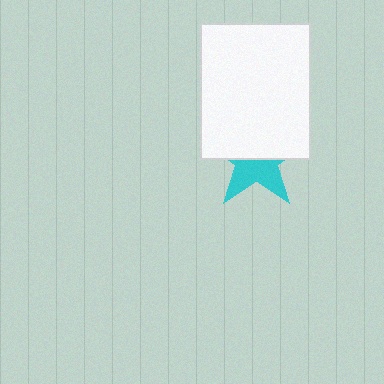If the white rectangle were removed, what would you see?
You would see the complete cyan star.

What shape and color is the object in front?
The object in front is a white rectangle.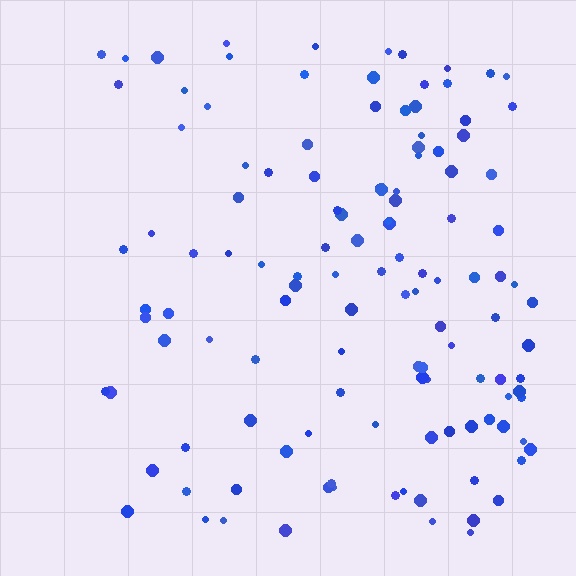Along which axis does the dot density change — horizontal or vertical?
Horizontal.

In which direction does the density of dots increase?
From left to right, with the right side densest.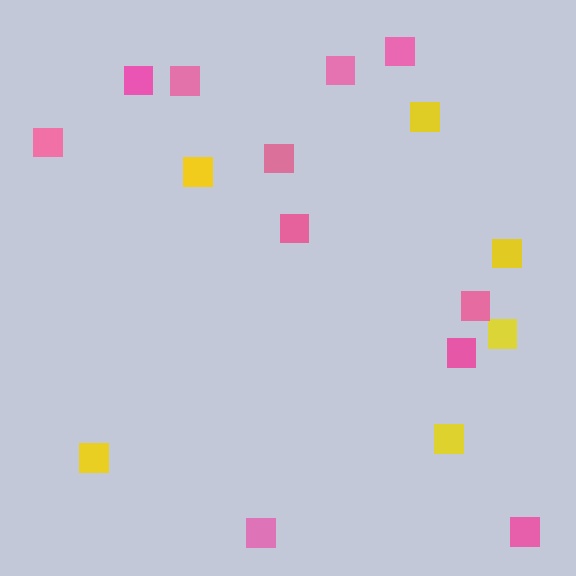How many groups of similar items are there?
There are 2 groups: one group of yellow squares (6) and one group of pink squares (11).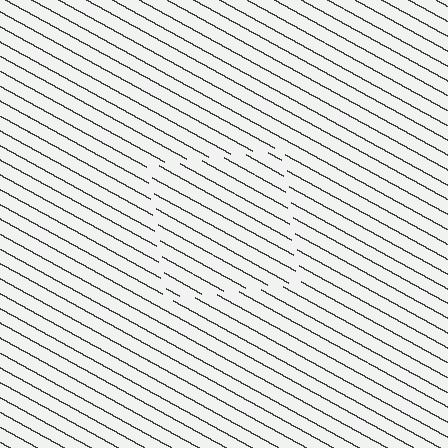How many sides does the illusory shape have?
4 sides — the line-ends trace a square.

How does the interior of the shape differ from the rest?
The interior of the shape contains the same grating, shifted by half a period — the contour is defined by the phase discontinuity where line-ends from the inner and outer gratings abut.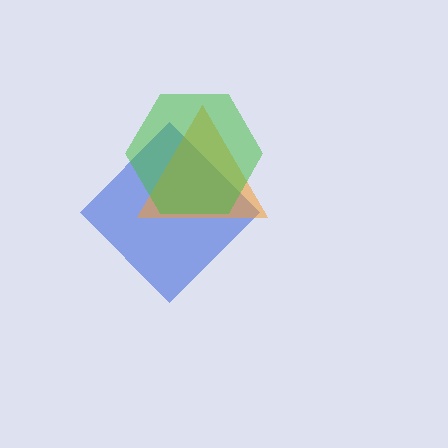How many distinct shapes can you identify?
There are 3 distinct shapes: a blue diamond, an orange triangle, a green hexagon.